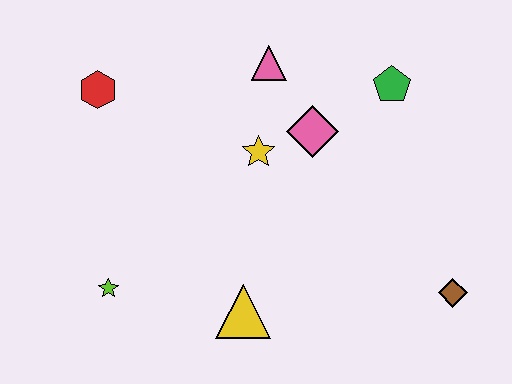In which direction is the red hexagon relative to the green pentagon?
The red hexagon is to the left of the green pentagon.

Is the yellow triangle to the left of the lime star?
No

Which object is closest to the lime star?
The yellow triangle is closest to the lime star.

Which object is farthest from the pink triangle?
The brown diamond is farthest from the pink triangle.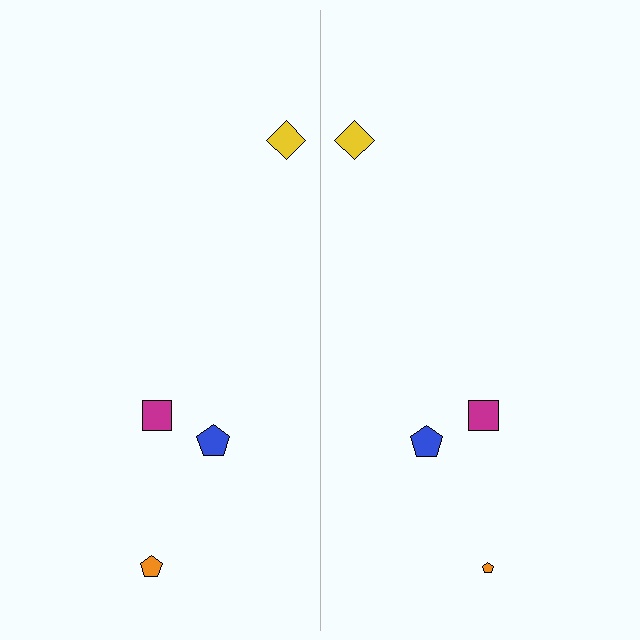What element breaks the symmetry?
The orange pentagon on the right side has a different size than its mirror counterpart.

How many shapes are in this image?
There are 8 shapes in this image.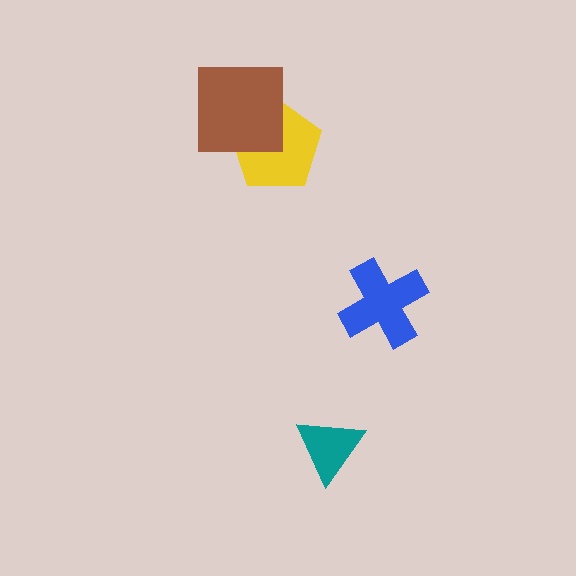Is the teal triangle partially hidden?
No, no other shape covers it.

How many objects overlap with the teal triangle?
0 objects overlap with the teal triangle.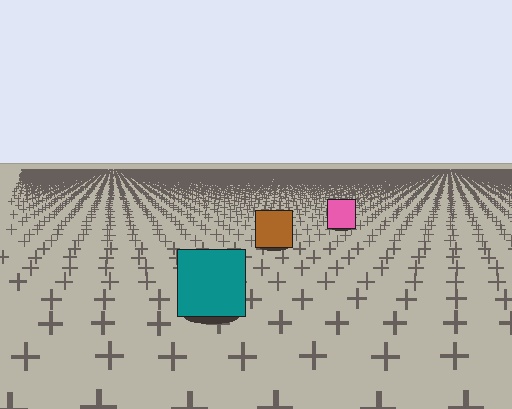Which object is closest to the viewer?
The teal square is closest. The texture marks near it are larger and more spread out.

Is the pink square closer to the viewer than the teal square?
No. The teal square is closer — you can tell from the texture gradient: the ground texture is coarser near it.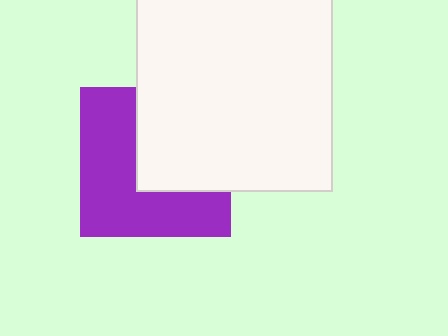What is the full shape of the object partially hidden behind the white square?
The partially hidden object is a purple square.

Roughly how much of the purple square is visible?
About half of it is visible (roughly 56%).